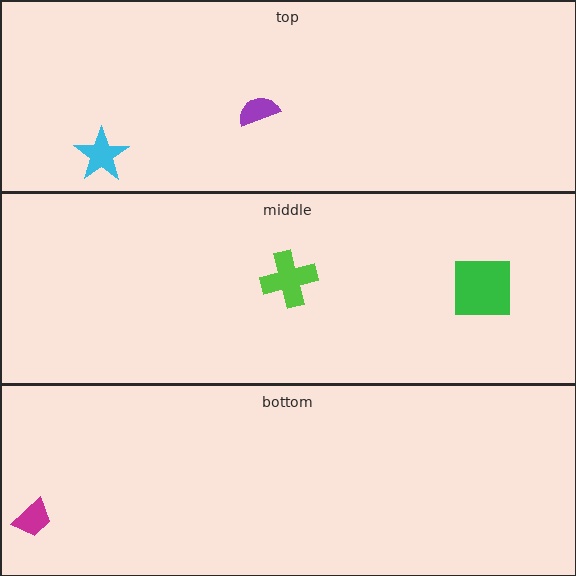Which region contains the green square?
The middle region.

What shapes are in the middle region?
The lime cross, the green square.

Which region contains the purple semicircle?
The top region.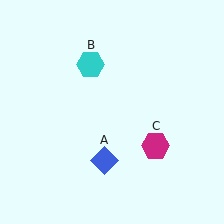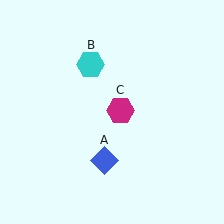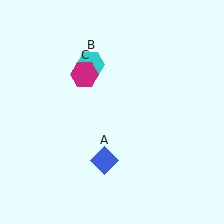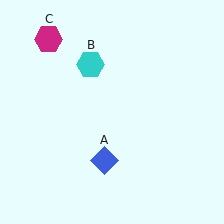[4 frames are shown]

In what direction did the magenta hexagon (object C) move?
The magenta hexagon (object C) moved up and to the left.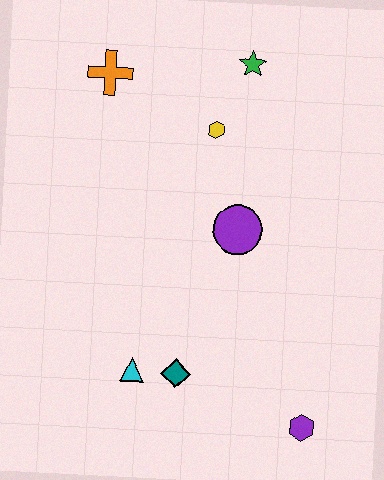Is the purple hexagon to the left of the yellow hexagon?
No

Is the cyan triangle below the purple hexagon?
No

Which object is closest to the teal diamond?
The cyan triangle is closest to the teal diamond.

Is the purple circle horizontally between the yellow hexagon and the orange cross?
No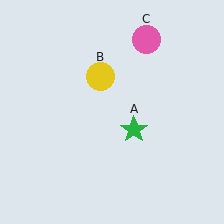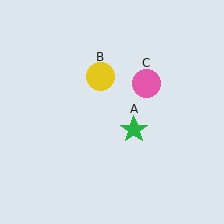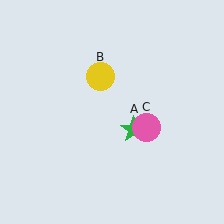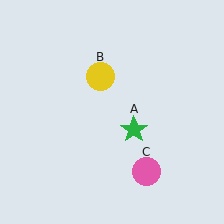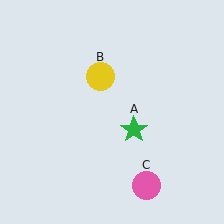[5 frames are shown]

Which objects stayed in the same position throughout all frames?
Green star (object A) and yellow circle (object B) remained stationary.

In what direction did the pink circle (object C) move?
The pink circle (object C) moved down.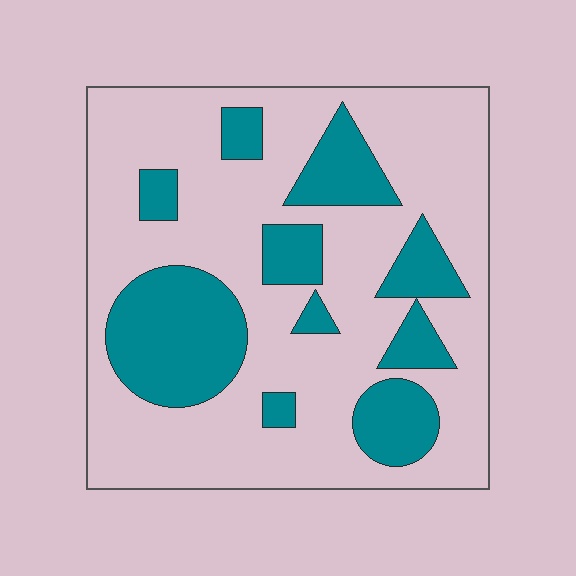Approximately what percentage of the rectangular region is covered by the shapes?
Approximately 30%.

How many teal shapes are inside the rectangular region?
10.